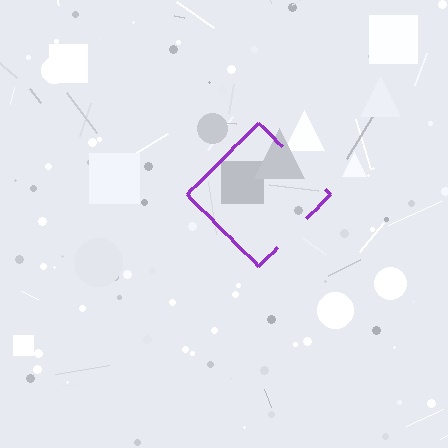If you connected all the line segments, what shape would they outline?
They would outline a diamond.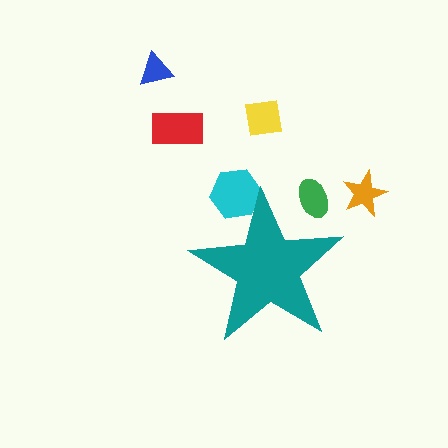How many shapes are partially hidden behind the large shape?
2 shapes are partially hidden.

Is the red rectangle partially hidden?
No, the red rectangle is fully visible.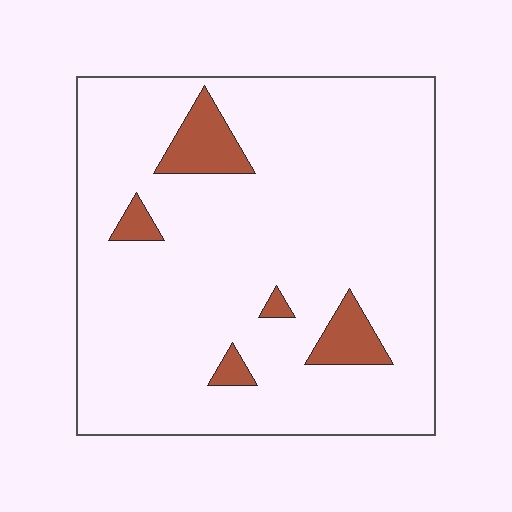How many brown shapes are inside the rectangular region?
5.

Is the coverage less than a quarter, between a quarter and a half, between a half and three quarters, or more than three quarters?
Less than a quarter.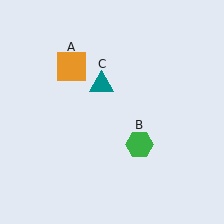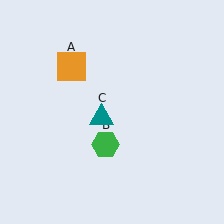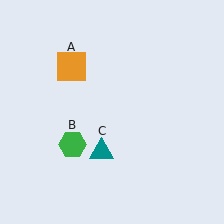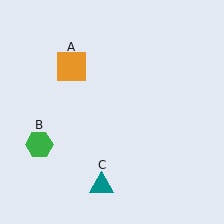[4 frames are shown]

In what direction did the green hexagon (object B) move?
The green hexagon (object B) moved left.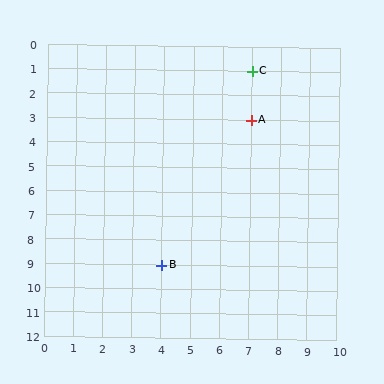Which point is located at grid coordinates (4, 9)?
Point B is at (4, 9).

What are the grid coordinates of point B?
Point B is at grid coordinates (4, 9).